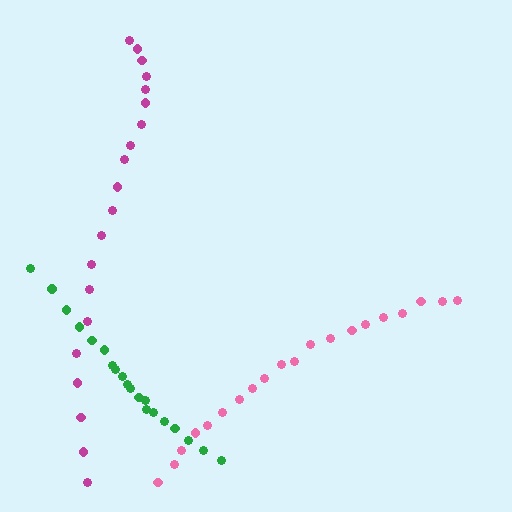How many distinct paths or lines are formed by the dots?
There are 3 distinct paths.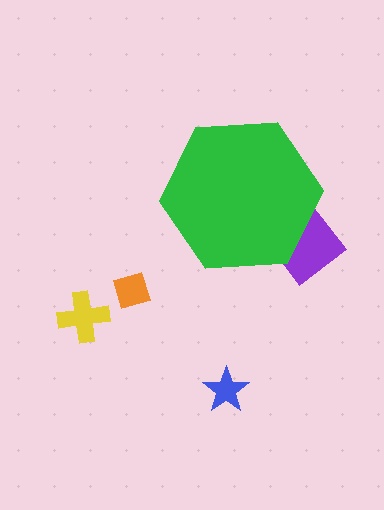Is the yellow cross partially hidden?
No, the yellow cross is fully visible.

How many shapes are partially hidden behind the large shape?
1 shape is partially hidden.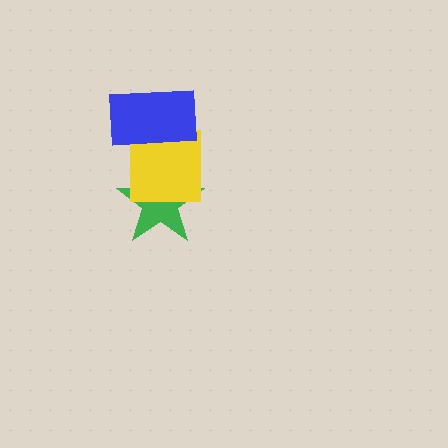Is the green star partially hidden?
Yes, it is partially covered by another shape.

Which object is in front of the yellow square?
The blue rectangle is in front of the yellow square.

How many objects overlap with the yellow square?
2 objects overlap with the yellow square.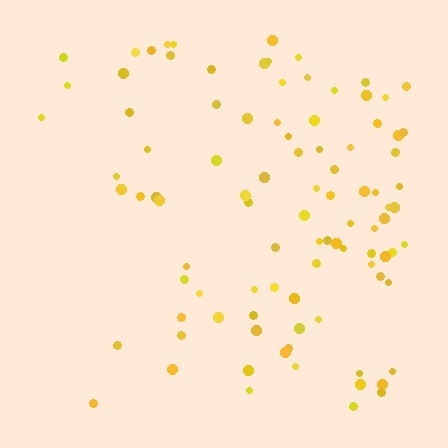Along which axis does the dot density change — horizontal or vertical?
Horizontal.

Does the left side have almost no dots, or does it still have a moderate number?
Still a moderate number, just noticeably fewer than the right.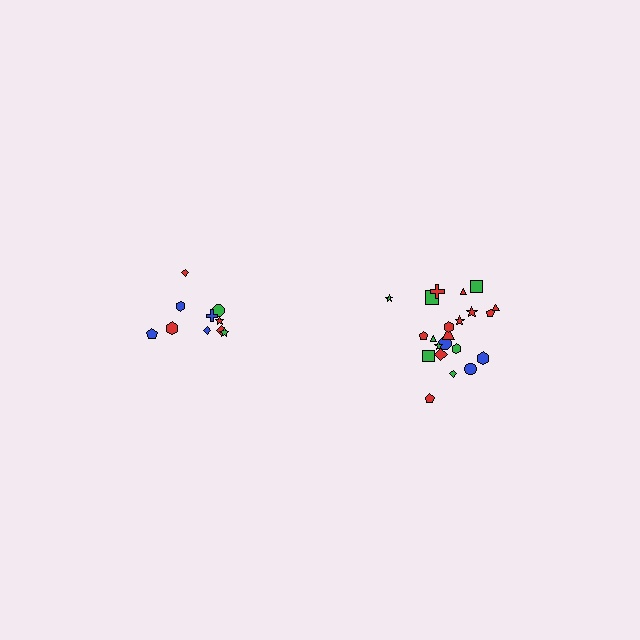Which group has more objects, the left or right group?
The right group.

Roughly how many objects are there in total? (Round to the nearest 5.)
Roughly 30 objects in total.